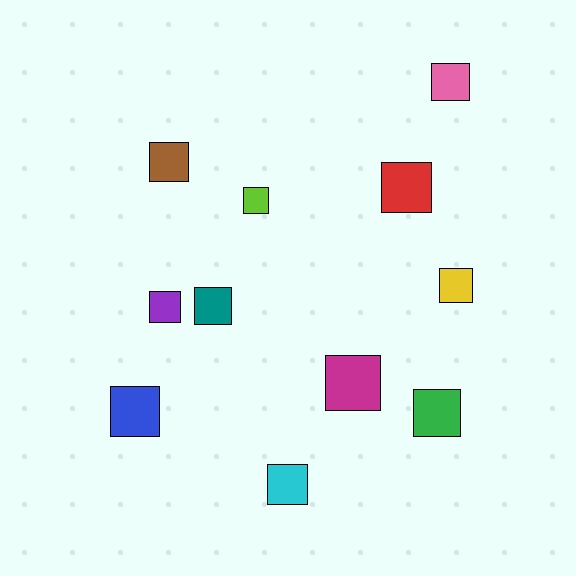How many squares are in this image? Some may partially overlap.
There are 11 squares.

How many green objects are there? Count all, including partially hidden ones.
There is 1 green object.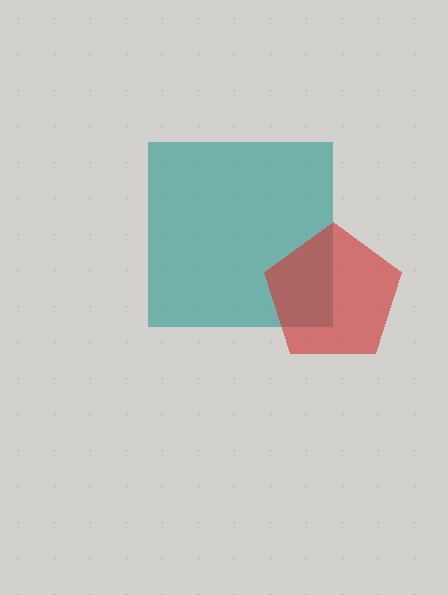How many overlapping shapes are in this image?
There are 2 overlapping shapes in the image.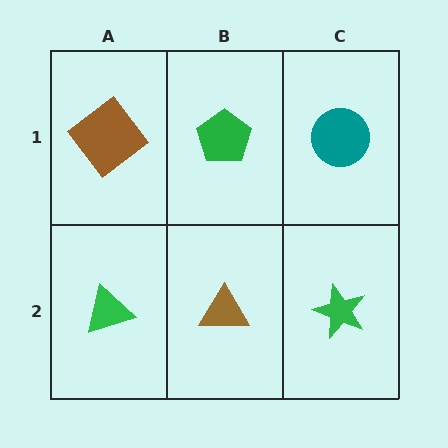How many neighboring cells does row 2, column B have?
3.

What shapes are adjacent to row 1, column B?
A brown triangle (row 2, column B), a brown diamond (row 1, column A), a teal circle (row 1, column C).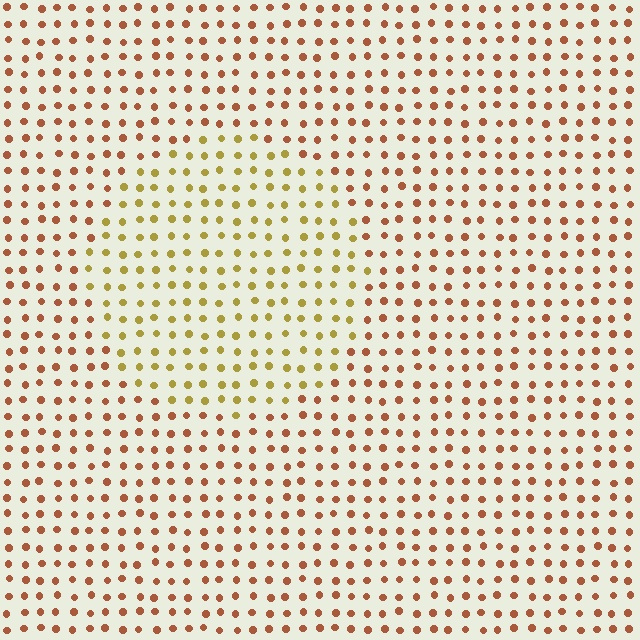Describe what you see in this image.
The image is filled with small brown elements in a uniform arrangement. A circle-shaped region is visible where the elements are tinted to a slightly different hue, forming a subtle color boundary.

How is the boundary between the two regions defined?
The boundary is defined purely by a slight shift in hue (about 37 degrees). Spacing, size, and orientation are identical on both sides.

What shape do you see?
I see a circle.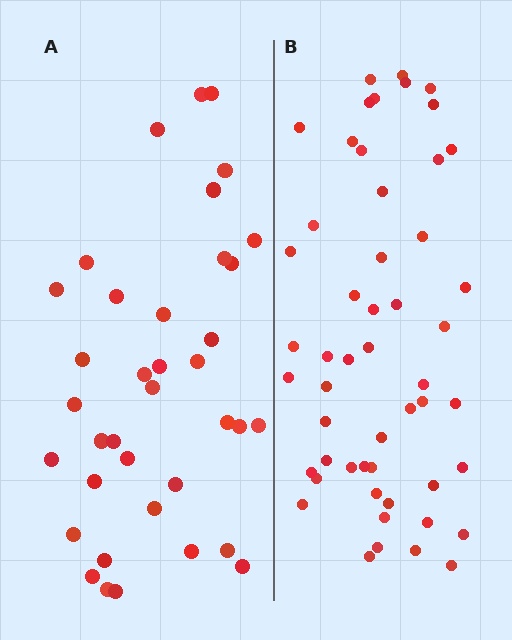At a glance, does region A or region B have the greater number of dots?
Region B (the right region) has more dots.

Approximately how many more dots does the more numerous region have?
Region B has approximately 15 more dots than region A.